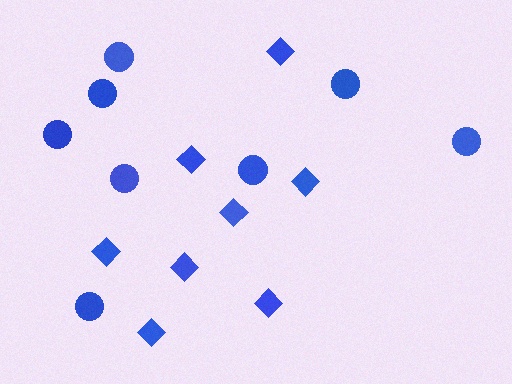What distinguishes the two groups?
There are 2 groups: one group of diamonds (8) and one group of circles (8).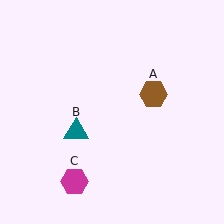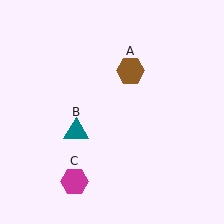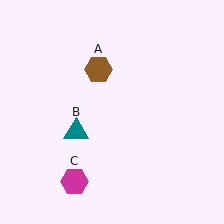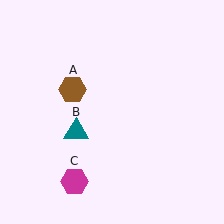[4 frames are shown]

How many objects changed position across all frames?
1 object changed position: brown hexagon (object A).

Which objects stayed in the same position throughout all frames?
Teal triangle (object B) and magenta hexagon (object C) remained stationary.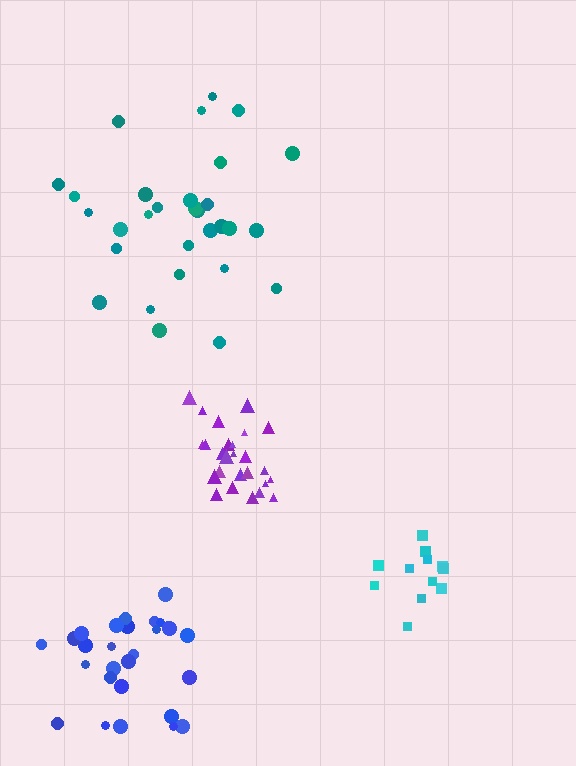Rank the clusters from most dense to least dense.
purple, cyan, blue, teal.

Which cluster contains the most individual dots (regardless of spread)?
Teal (30).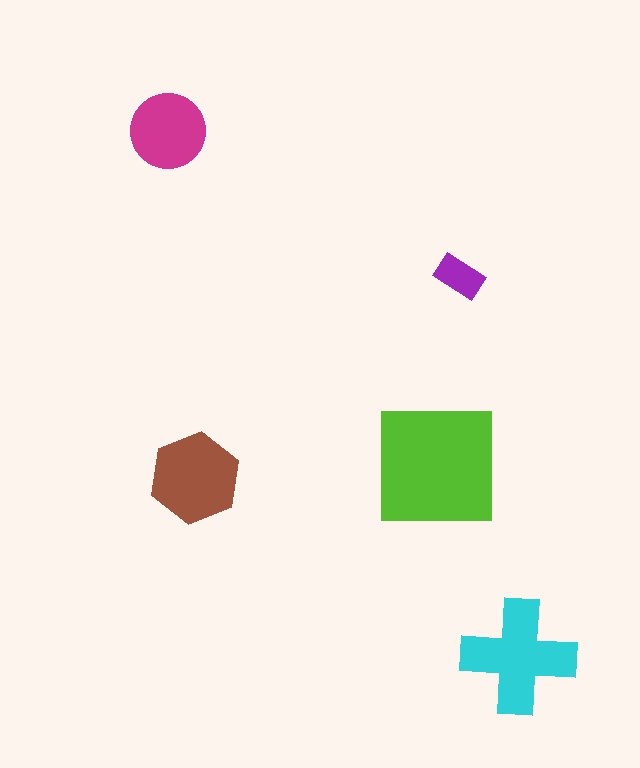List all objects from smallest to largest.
The purple rectangle, the magenta circle, the brown hexagon, the cyan cross, the lime square.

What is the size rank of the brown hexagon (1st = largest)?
3rd.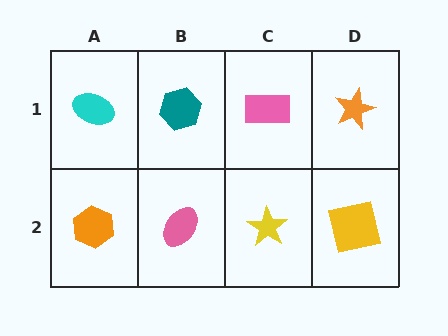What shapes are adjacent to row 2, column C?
A pink rectangle (row 1, column C), a pink ellipse (row 2, column B), a yellow square (row 2, column D).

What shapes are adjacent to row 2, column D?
An orange star (row 1, column D), a yellow star (row 2, column C).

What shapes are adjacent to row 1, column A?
An orange hexagon (row 2, column A), a teal hexagon (row 1, column B).